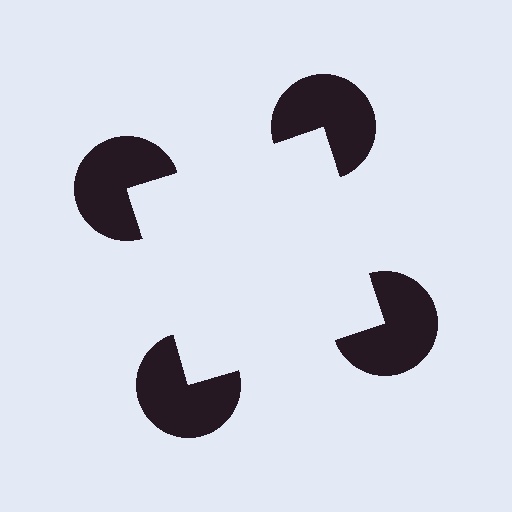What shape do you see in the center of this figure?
An illusory square — its edges are inferred from the aligned wedge cuts in the pac-man discs, not physically drawn.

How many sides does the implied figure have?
4 sides.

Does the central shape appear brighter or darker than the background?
It typically appears slightly brighter than the background, even though no actual brightness change is drawn.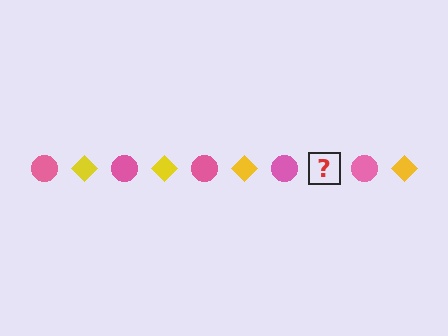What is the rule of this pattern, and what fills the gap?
The rule is that the pattern alternates between pink circle and yellow diamond. The gap should be filled with a yellow diamond.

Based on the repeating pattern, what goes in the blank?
The blank should be a yellow diamond.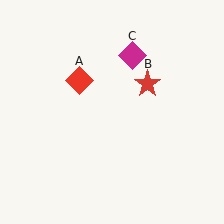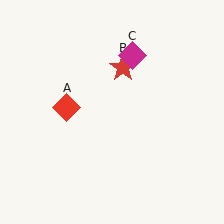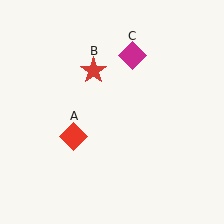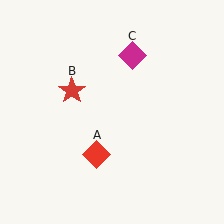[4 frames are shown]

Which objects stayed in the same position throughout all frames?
Magenta diamond (object C) remained stationary.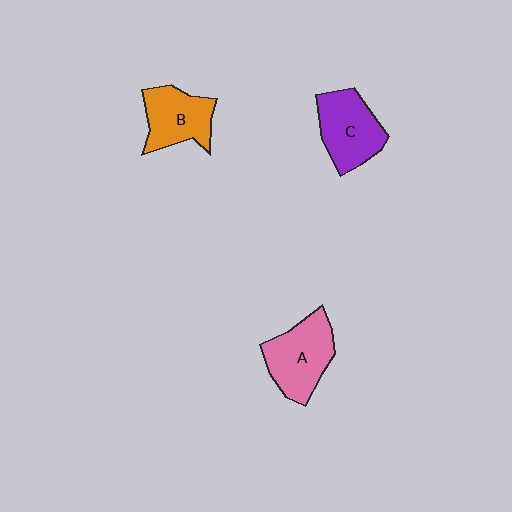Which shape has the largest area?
Shape A (pink).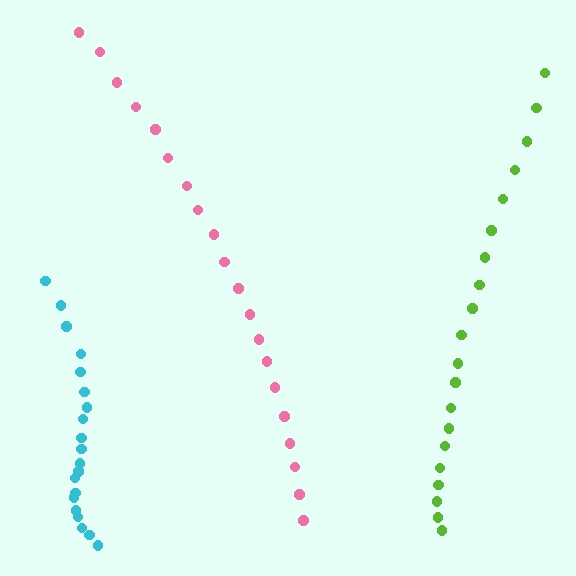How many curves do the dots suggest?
There are 3 distinct paths.